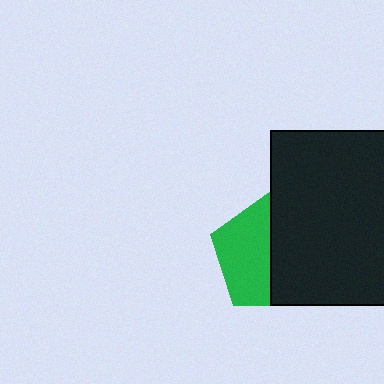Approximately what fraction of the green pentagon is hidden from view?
Roughly 51% of the green pentagon is hidden behind the black rectangle.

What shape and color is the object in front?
The object in front is a black rectangle.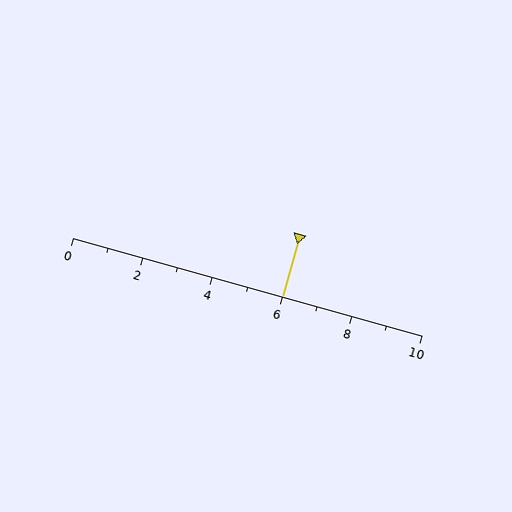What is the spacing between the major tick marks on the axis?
The major ticks are spaced 2 apart.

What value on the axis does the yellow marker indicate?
The marker indicates approximately 6.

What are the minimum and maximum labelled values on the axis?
The axis runs from 0 to 10.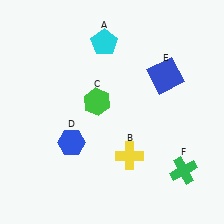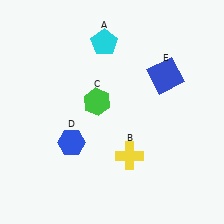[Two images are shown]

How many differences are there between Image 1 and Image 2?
There is 1 difference between the two images.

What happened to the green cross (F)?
The green cross (F) was removed in Image 2. It was in the bottom-right area of Image 1.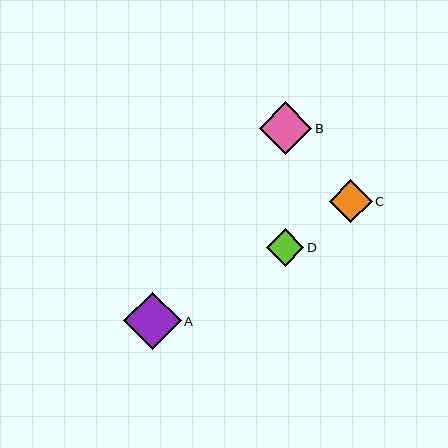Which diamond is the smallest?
Diamond D is the smallest with a size of approximately 37 pixels.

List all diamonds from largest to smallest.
From largest to smallest: A, B, C, D.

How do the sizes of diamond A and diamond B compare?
Diamond A and diamond B are approximately the same size.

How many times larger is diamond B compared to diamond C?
Diamond B is approximately 1.2 times the size of diamond C.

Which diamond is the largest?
Diamond A is the largest with a size of approximately 57 pixels.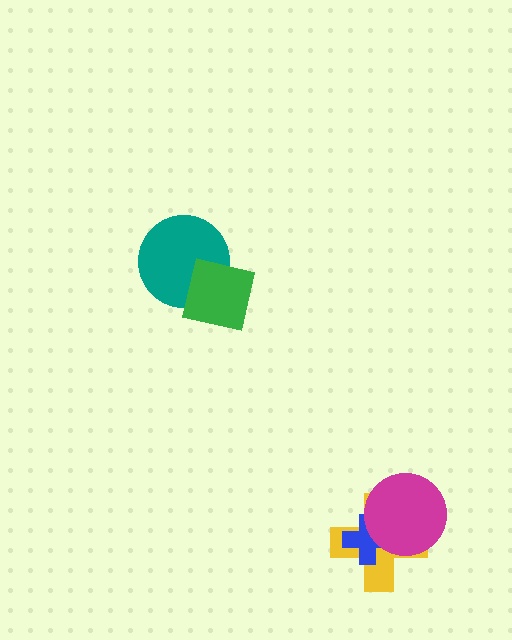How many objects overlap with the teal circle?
1 object overlaps with the teal circle.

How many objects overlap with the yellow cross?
2 objects overlap with the yellow cross.